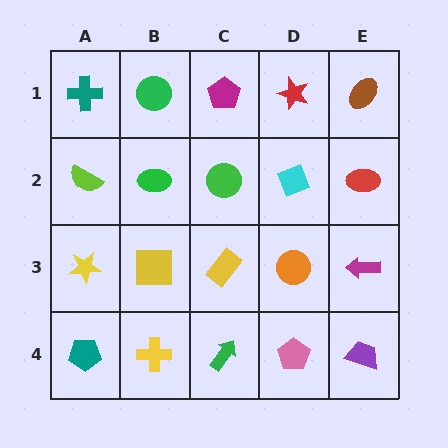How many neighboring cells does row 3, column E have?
3.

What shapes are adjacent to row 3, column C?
A green circle (row 2, column C), a green arrow (row 4, column C), a yellow square (row 3, column B), an orange circle (row 3, column D).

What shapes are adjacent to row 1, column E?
A red ellipse (row 2, column E), a red star (row 1, column D).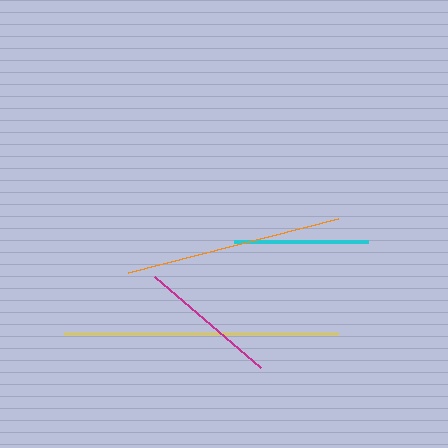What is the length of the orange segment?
The orange segment is approximately 217 pixels long.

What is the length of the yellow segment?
The yellow segment is approximately 274 pixels long.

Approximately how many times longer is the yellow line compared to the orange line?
The yellow line is approximately 1.3 times the length of the orange line.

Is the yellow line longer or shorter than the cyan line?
The yellow line is longer than the cyan line.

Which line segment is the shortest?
The cyan line is the shortest at approximately 134 pixels.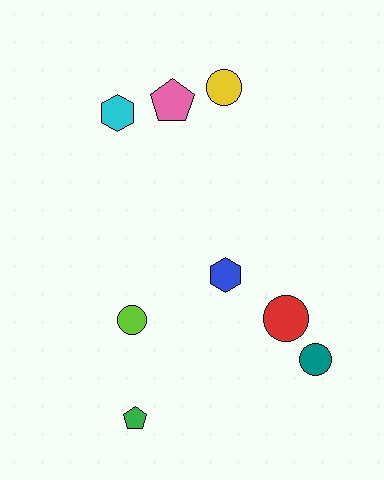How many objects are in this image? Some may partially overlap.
There are 8 objects.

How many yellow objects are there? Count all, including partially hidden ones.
There is 1 yellow object.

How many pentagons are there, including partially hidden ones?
There are 2 pentagons.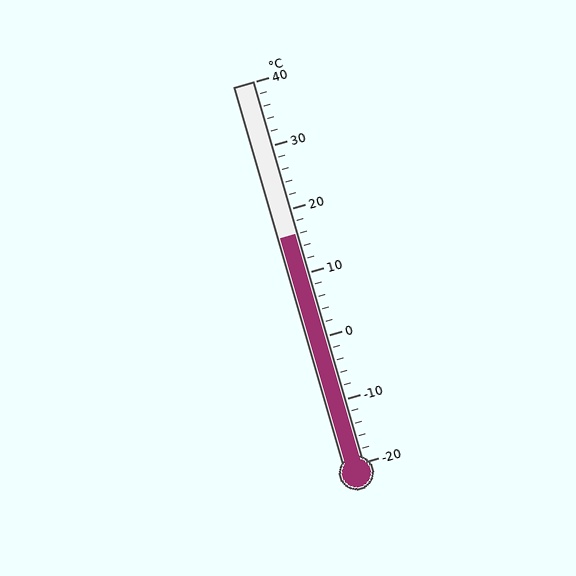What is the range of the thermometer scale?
The thermometer scale ranges from -20°C to 40°C.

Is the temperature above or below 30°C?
The temperature is below 30°C.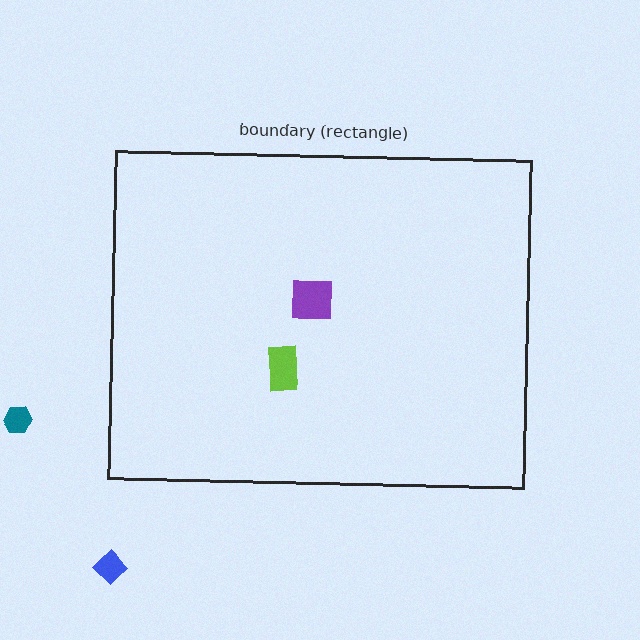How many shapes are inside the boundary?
2 inside, 2 outside.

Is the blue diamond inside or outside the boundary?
Outside.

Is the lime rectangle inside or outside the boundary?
Inside.